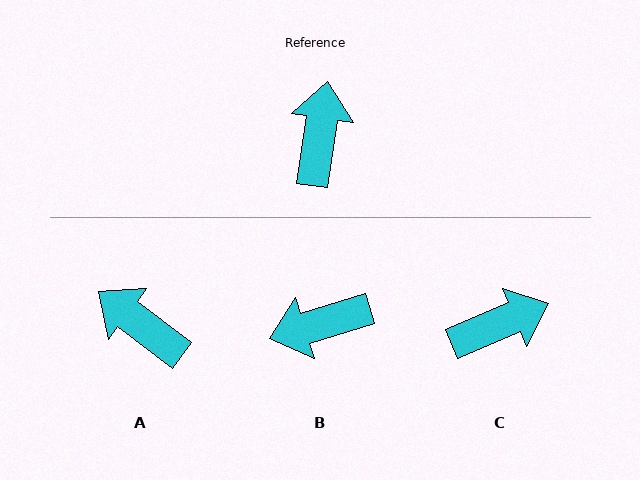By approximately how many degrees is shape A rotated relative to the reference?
Approximately 61 degrees counter-clockwise.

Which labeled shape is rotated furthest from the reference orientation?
B, about 115 degrees away.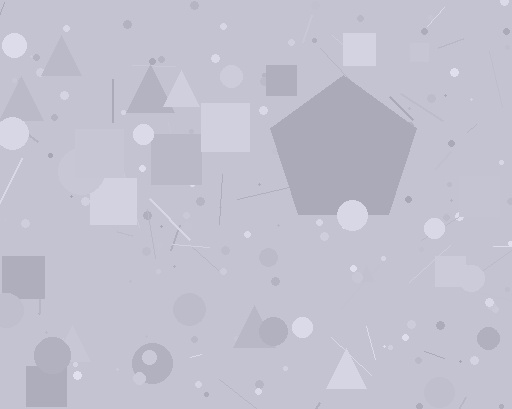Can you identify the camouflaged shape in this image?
The camouflaged shape is a pentagon.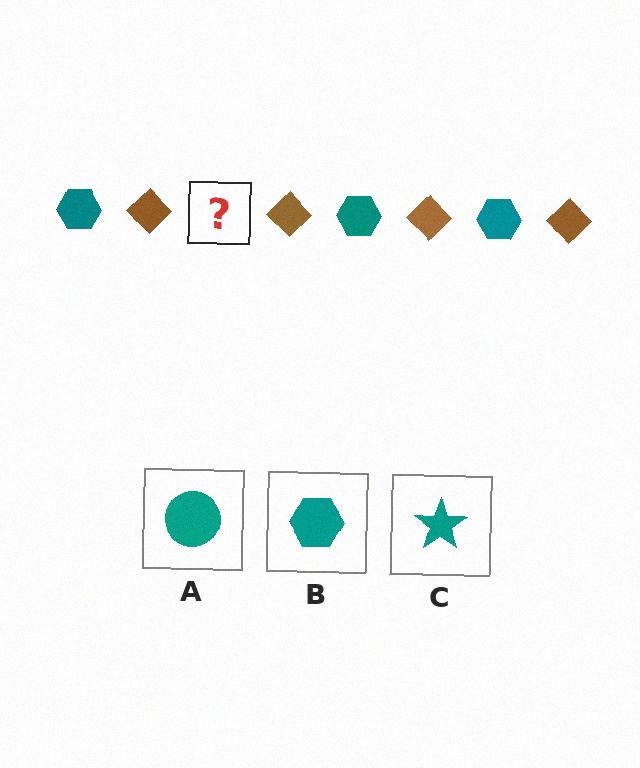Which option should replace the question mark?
Option B.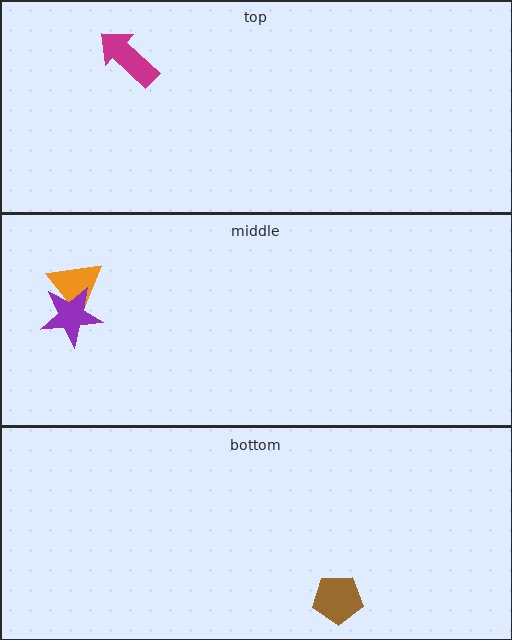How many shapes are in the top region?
1.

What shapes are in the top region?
The magenta arrow.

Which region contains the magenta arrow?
The top region.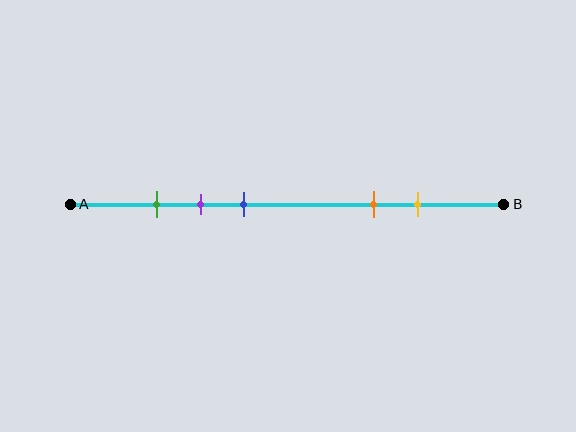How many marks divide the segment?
There are 5 marks dividing the segment.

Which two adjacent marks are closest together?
The green and purple marks are the closest adjacent pair.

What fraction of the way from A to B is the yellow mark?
The yellow mark is approximately 80% (0.8) of the way from A to B.